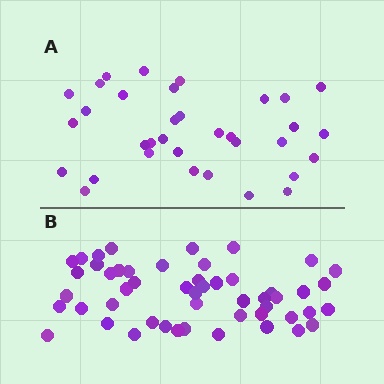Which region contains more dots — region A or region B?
Region B (the bottom region) has more dots.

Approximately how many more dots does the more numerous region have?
Region B has approximately 15 more dots than region A.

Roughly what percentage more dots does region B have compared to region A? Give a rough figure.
About 50% more.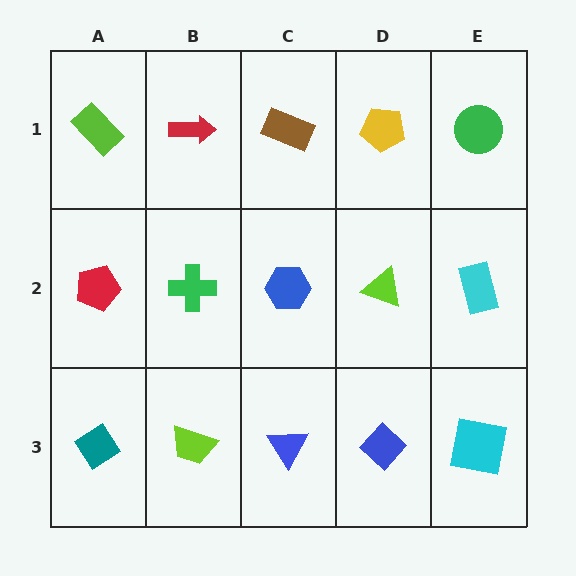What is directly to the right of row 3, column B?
A blue triangle.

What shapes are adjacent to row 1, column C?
A blue hexagon (row 2, column C), a red arrow (row 1, column B), a yellow pentagon (row 1, column D).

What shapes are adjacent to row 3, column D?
A lime triangle (row 2, column D), a blue triangle (row 3, column C), a cyan square (row 3, column E).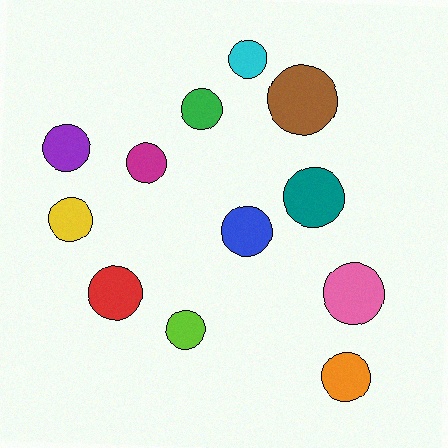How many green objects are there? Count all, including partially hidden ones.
There is 1 green object.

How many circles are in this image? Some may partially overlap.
There are 12 circles.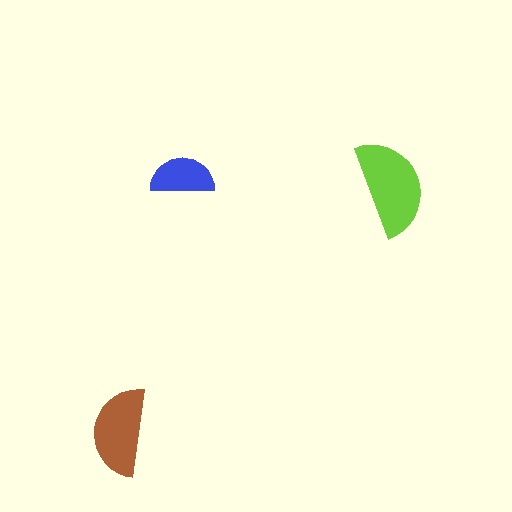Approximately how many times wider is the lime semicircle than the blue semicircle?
About 1.5 times wider.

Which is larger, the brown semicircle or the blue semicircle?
The brown one.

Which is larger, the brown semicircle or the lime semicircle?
The lime one.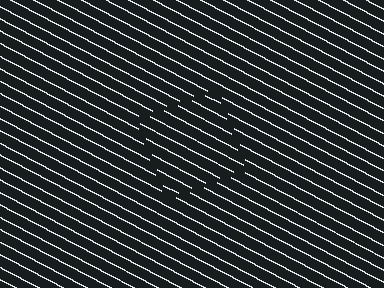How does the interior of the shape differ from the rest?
The interior of the shape contains the same grating, shifted by half a period — the contour is defined by the phase discontinuity where line-ends from the inner and outer gratings abut.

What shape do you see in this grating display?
An illusory square. The interior of the shape contains the same grating, shifted by half a period — the contour is defined by the phase discontinuity where line-ends from the inner and outer gratings abut.